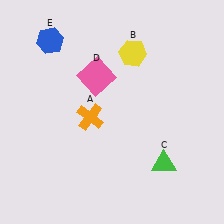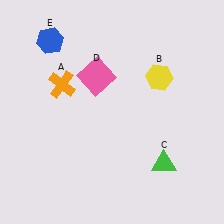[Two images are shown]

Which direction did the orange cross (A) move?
The orange cross (A) moved up.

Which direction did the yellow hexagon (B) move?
The yellow hexagon (B) moved right.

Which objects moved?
The objects that moved are: the orange cross (A), the yellow hexagon (B).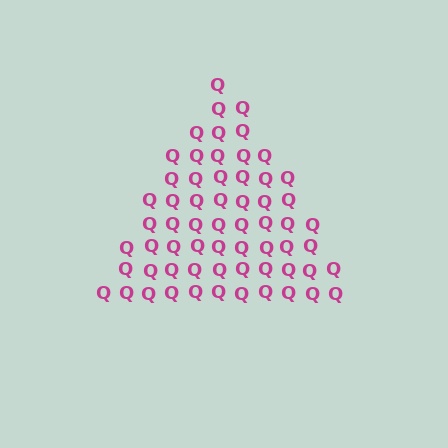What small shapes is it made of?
It is made of small letter Q's.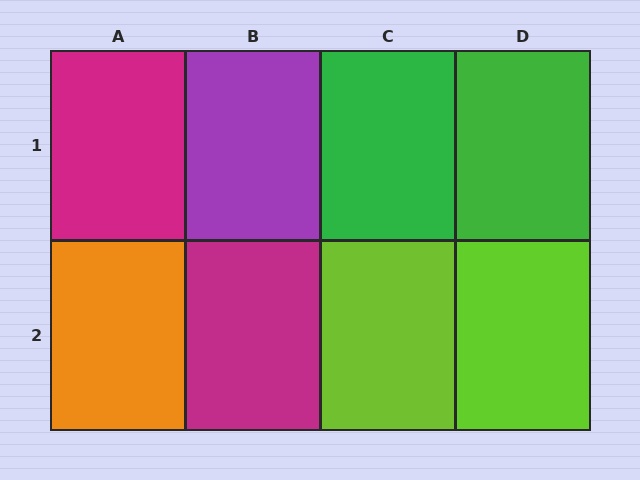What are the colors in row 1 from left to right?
Magenta, purple, green, green.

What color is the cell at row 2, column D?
Lime.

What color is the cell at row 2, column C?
Lime.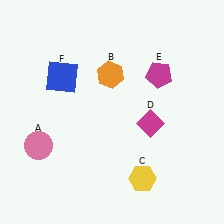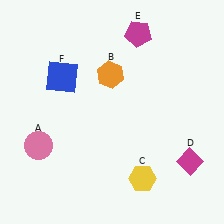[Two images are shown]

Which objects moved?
The objects that moved are: the magenta diamond (D), the magenta pentagon (E).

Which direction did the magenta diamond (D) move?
The magenta diamond (D) moved right.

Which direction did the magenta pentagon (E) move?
The magenta pentagon (E) moved up.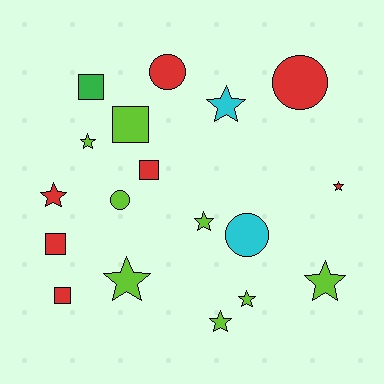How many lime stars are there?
There are 6 lime stars.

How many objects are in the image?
There are 18 objects.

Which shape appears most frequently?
Star, with 9 objects.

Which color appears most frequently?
Lime, with 8 objects.